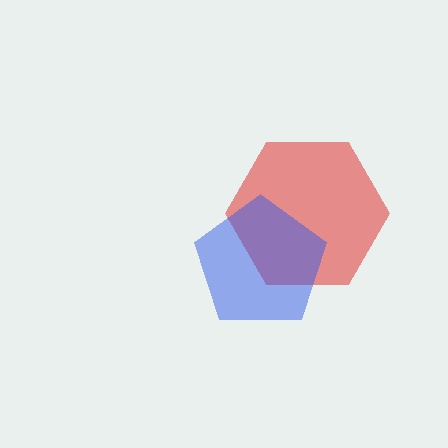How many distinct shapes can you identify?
There are 2 distinct shapes: a red hexagon, a blue pentagon.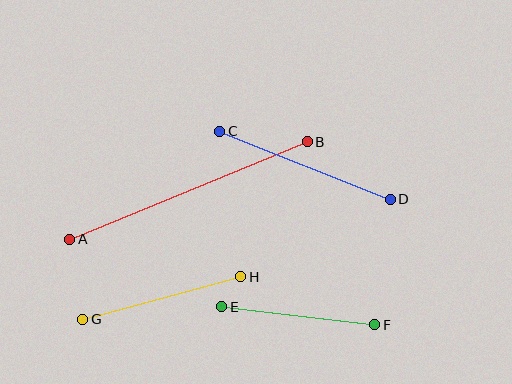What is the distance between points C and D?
The distance is approximately 184 pixels.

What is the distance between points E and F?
The distance is approximately 154 pixels.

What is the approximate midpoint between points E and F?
The midpoint is at approximately (298, 316) pixels.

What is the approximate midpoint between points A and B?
The midpoint is at approximately (188, 190) pixels.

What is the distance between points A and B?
The distance is approximately 257 pixels.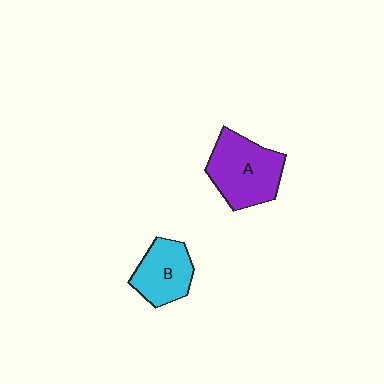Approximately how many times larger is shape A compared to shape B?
Approximately 1.4 times.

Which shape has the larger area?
Shape A (purple).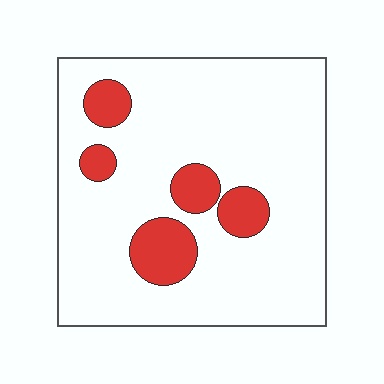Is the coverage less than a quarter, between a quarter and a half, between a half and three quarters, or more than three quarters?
Less than a quarter.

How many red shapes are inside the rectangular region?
5.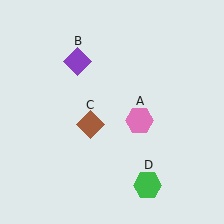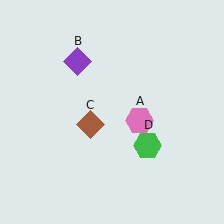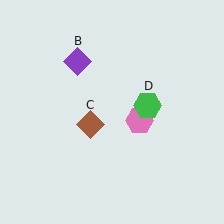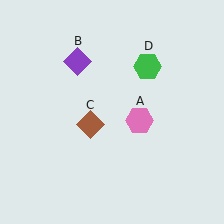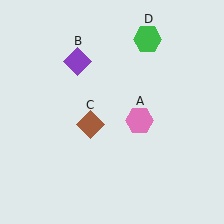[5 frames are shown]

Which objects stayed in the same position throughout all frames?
Pink hexagon (object A) and purple diamond (object B) and brown diamond (object C) remained stationary.